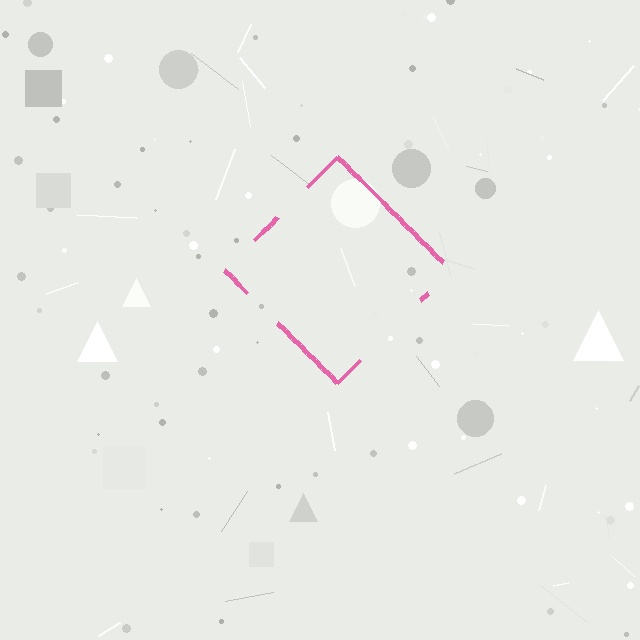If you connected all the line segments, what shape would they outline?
They would outline a diamond.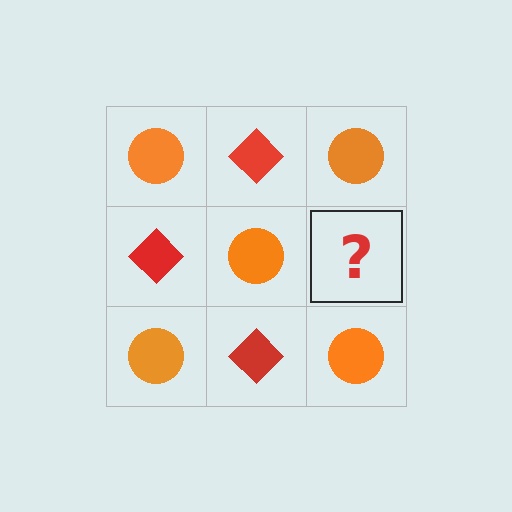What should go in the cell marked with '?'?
The missing cell should contain a red diamond.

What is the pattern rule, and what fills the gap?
The rule is that it alternates orange circle and red diamond in a checkerboard pattern. The gap should be filled with a red diamond.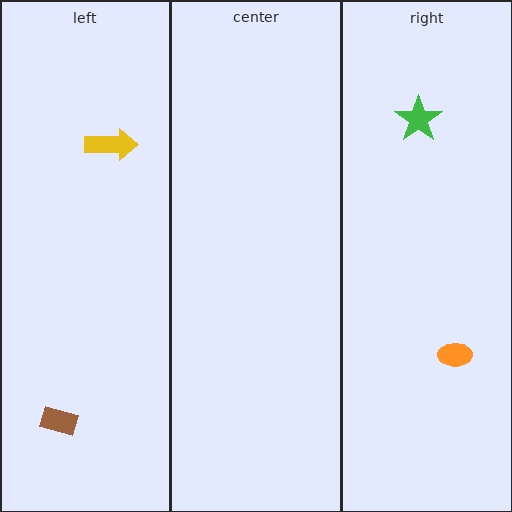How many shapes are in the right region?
2.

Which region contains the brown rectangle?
The left region.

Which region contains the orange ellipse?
The right region.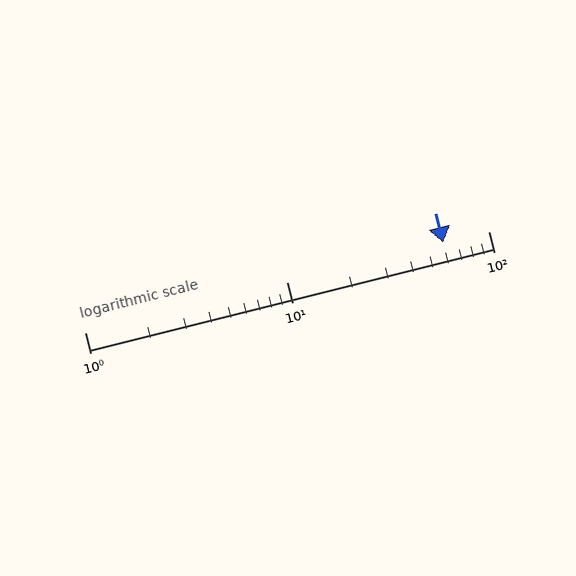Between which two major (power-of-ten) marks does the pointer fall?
The pointer is between 10 and 100.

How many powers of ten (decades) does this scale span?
The scale spans 2 decades, from 1 to 100.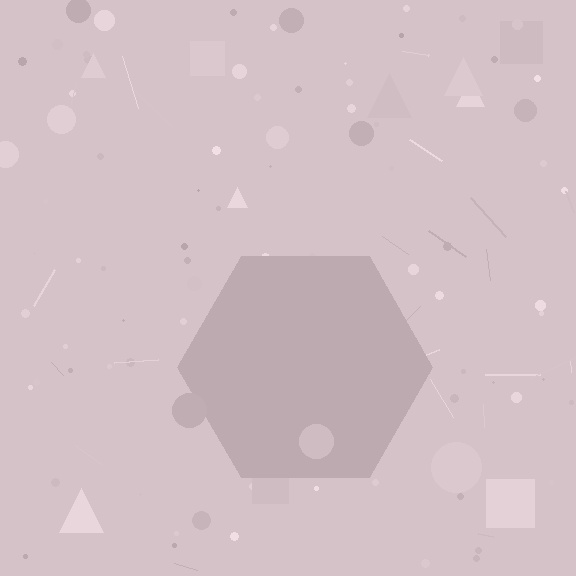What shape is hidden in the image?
A hexagon is hidden in the image.